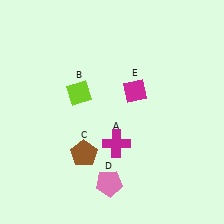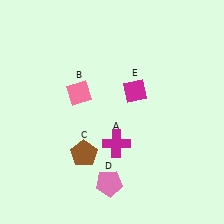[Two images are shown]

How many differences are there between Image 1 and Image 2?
There is 1 difference between the two images.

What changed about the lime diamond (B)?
In Image 1, B is lime. In Image 2, it changed to pink.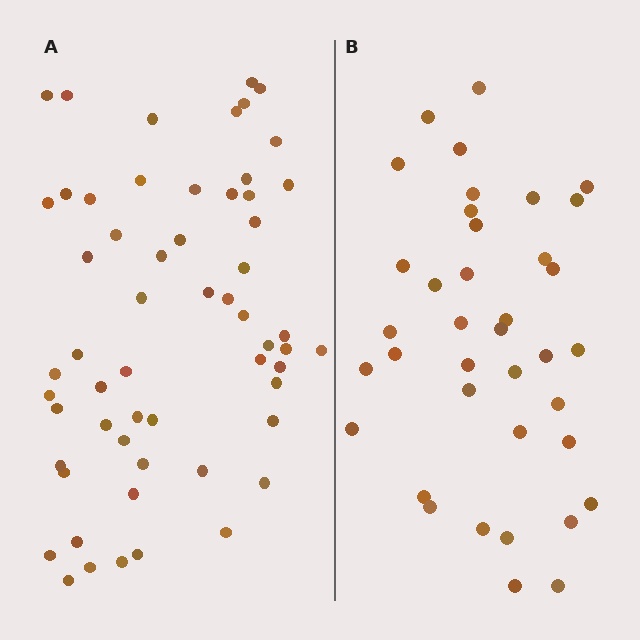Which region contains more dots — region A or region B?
Region A (the left region) has more dots.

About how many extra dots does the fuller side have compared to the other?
Region A has approximately 20 more dots than region B.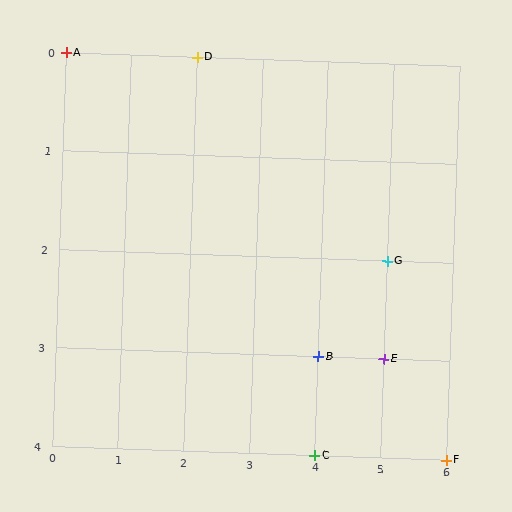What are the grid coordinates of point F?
Point F is at grid coordinates (6, 4).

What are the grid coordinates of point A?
Point A is at grid coordinates (0, 0).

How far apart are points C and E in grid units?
Points C and E are 1 column and 1 row apart (about 1.4 grid units diagonally).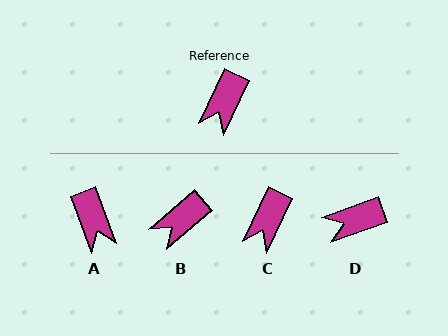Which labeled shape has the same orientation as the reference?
C.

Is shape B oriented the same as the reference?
No, it is off by about 24 degrees.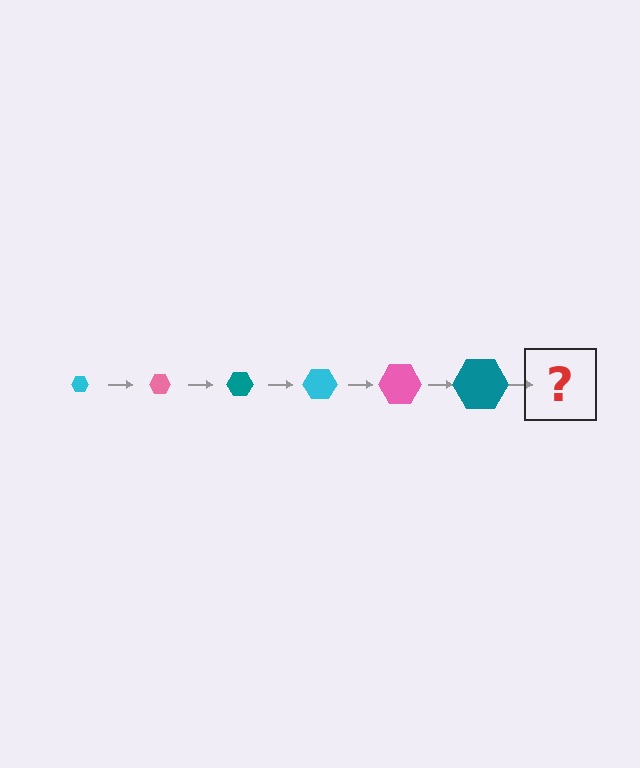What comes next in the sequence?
The next element should be a cyan hexagon, larger than the previous one.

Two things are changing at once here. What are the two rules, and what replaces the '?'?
The two rules are that the hexagon grows larger each step and the color cycles through cyan, pink, and teal. The '?' should be a cyan hexagon, larger than the previous one.